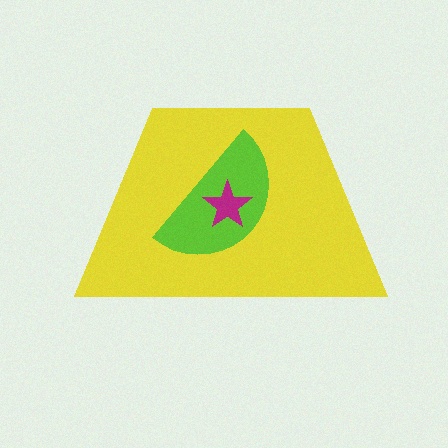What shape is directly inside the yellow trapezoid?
The lime semicircle.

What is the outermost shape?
The yellow trapezoid.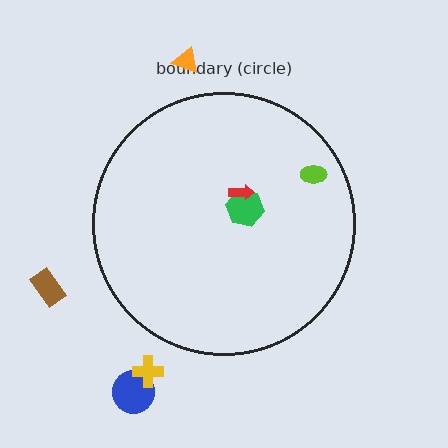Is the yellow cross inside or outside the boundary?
Outside.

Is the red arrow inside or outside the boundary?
Inside.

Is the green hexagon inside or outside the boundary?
Inside.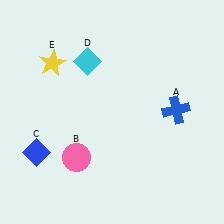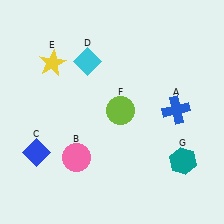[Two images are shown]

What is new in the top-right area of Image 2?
A lime circle (F) was added in the top-right area of Image 2.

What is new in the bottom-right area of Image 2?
A teal hexagon (G) was added in the bottom-right area of Image 2.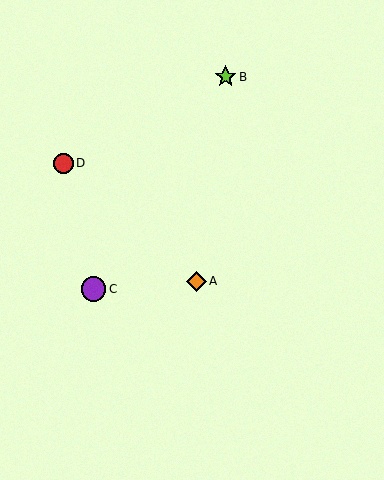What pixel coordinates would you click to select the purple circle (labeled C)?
Click at (94, 289) to select the purple circle C.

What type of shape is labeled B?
Shape B is a lime star.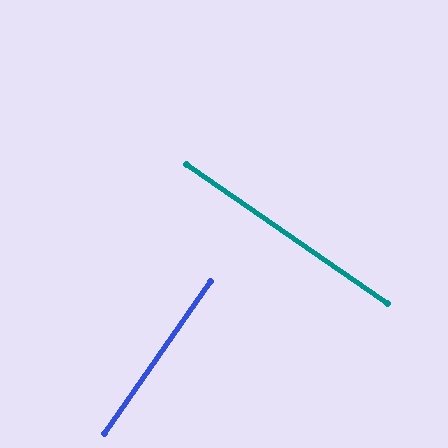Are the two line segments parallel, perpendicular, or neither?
Perpendicular — they meet at approximately 90°.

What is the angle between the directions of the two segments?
Approximately 90 degrees.